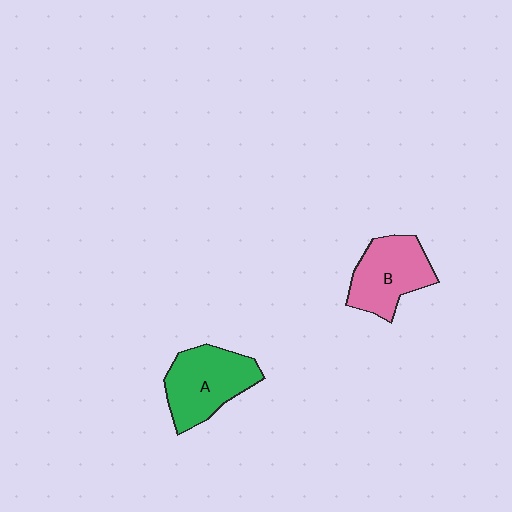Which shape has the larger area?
Shape A (green).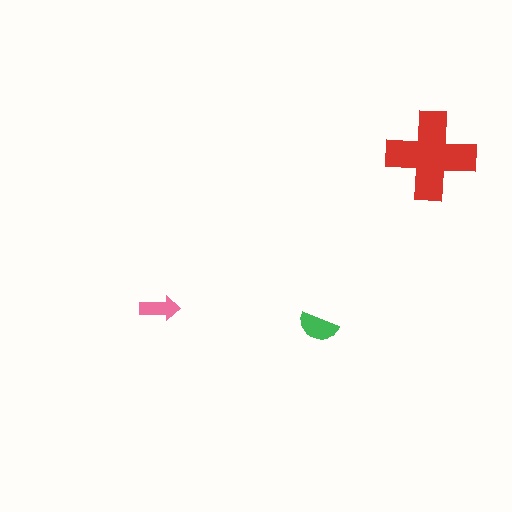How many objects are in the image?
There are 3 objects in the image.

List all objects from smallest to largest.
The pink arrow, the green semicircle, the red cross.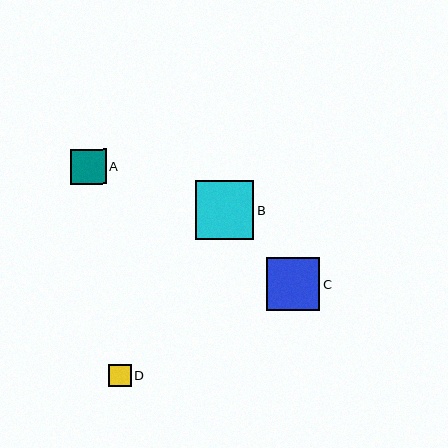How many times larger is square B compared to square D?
Square B is approximately 2.6 times the size of square D.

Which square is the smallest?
Square D is the smallest with a size of approximately 22 pixels.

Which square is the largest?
Square B is the largest with a size of approximately 59 pixels.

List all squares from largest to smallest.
From largest to smallest: B, C, A, D.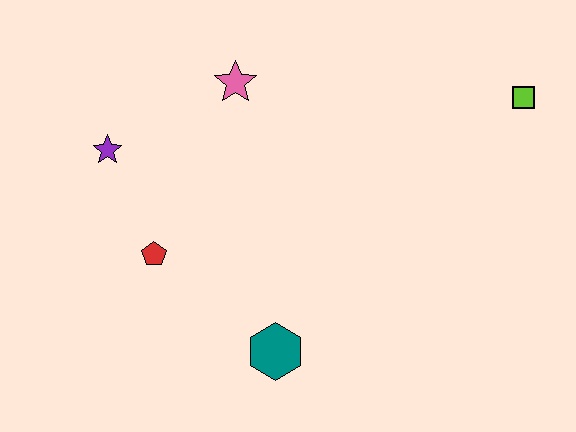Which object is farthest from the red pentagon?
The lime square is farthest from the red pentagon.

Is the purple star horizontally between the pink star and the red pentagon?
No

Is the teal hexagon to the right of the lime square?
No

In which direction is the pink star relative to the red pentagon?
The pink star is above the red pentagon.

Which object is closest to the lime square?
The pink star is closest to the lime square.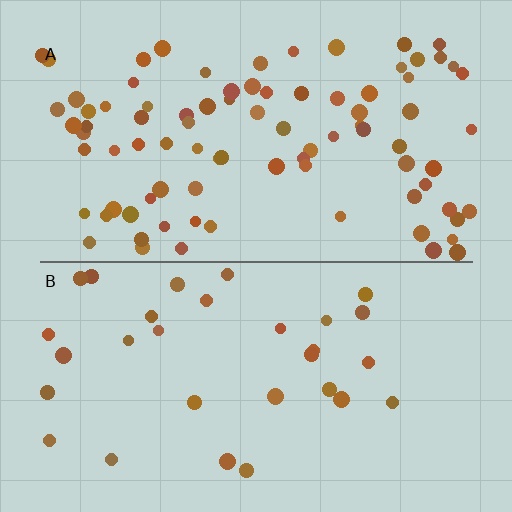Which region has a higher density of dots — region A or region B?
A (the top).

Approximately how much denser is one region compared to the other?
Approximately 2.9× — region A over region B.